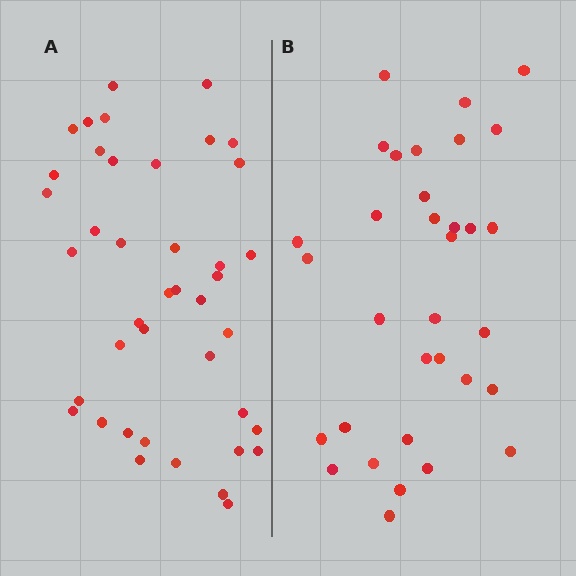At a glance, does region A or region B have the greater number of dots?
Region A (the left region) has more dots.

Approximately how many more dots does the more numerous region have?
Region A has roughly 8 or so more dots than region B.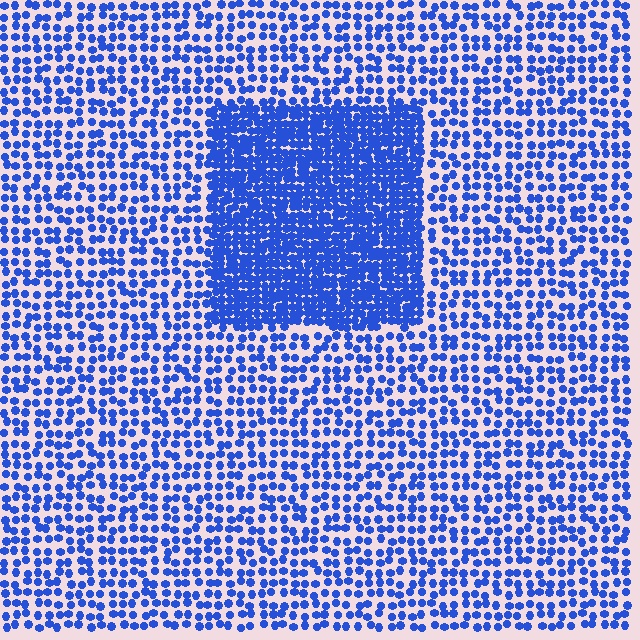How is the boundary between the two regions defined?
The boundary is defined by a change in element density (approximately 2.3x ratio). All elements are the same color, size, and shape.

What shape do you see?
I see a rectangle.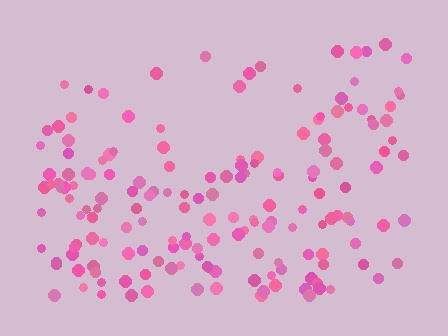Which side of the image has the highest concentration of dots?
The bottom.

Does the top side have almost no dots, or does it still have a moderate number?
Still a moderate number, just noticeably fewer than the bottom.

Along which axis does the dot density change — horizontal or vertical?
Vertical.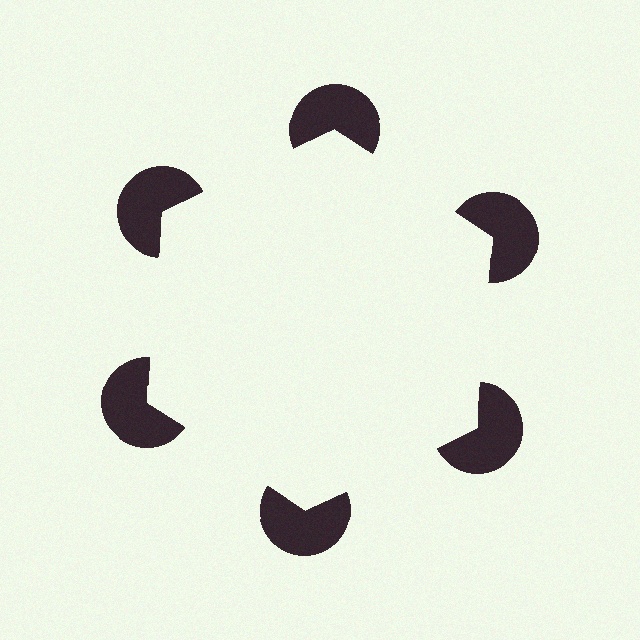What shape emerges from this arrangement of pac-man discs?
An illusory hexagon — its edges are inferred from the aligned wedge cuts in the pac-man discs, not physically drawn.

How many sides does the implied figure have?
6 sides.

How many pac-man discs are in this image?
There are 6 — one at each vertex of the illusory hexagon.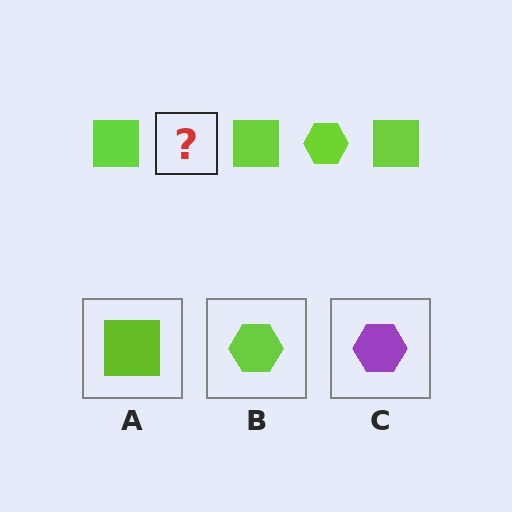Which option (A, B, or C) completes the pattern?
B.